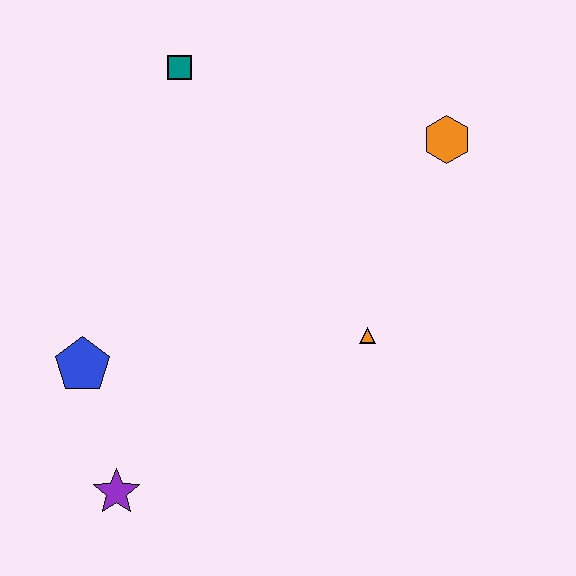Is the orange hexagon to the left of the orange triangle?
No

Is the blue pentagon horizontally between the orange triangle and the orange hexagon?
No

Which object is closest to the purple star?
The blue pentagon is closest to the purple star.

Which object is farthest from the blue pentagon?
The orange hexagon is farthest from the blue pentagon.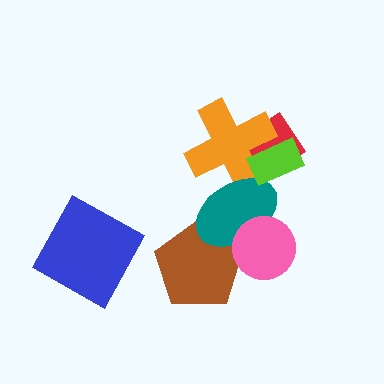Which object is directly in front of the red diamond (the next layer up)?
The orange cross is directly in front of the red diamond.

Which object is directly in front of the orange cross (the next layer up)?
The teal ellipse is directly in front of the orange cross.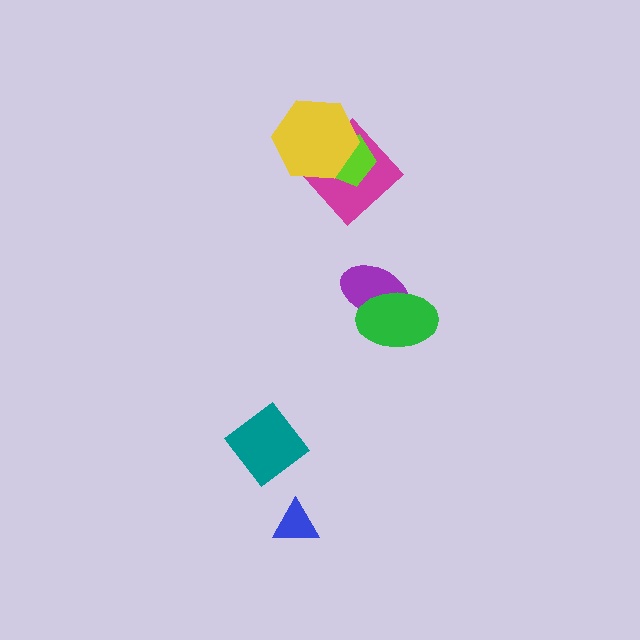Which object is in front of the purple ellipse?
The green ellipse is in front of the purple ellipse.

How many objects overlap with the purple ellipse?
1 object overlaps with the purple ellipse.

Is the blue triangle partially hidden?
No, no other shape covers it.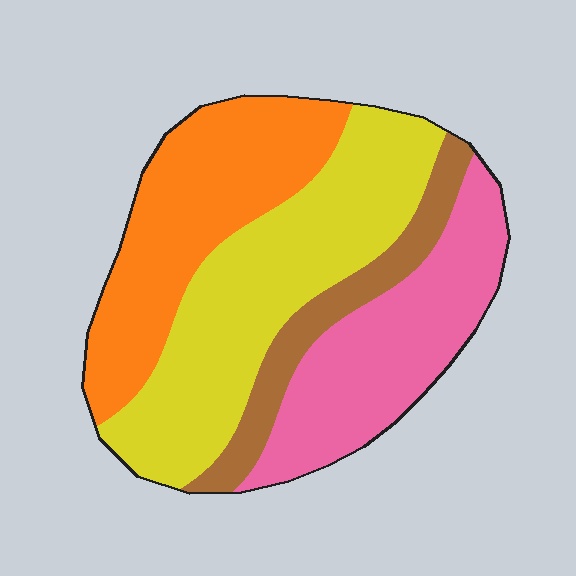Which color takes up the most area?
Yellow, at roughly 35%.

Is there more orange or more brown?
Orange.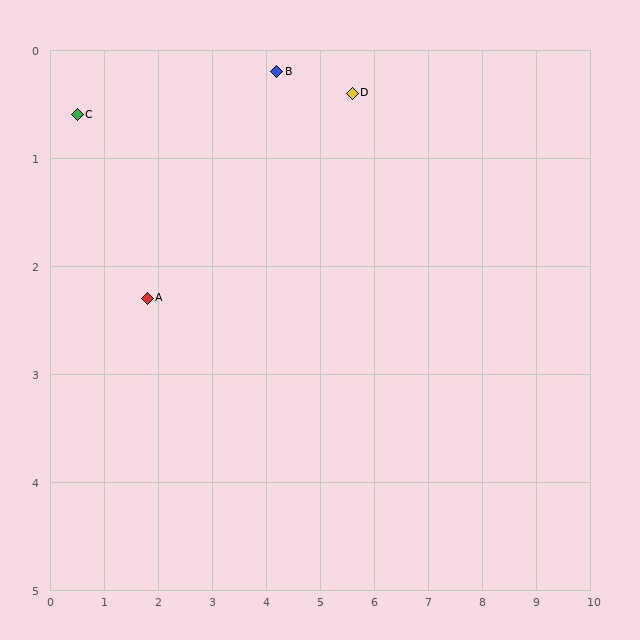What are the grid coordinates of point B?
Point B is at approximately (4.2, 0.2).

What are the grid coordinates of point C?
Point C is at approximately (0.5, 0.6).